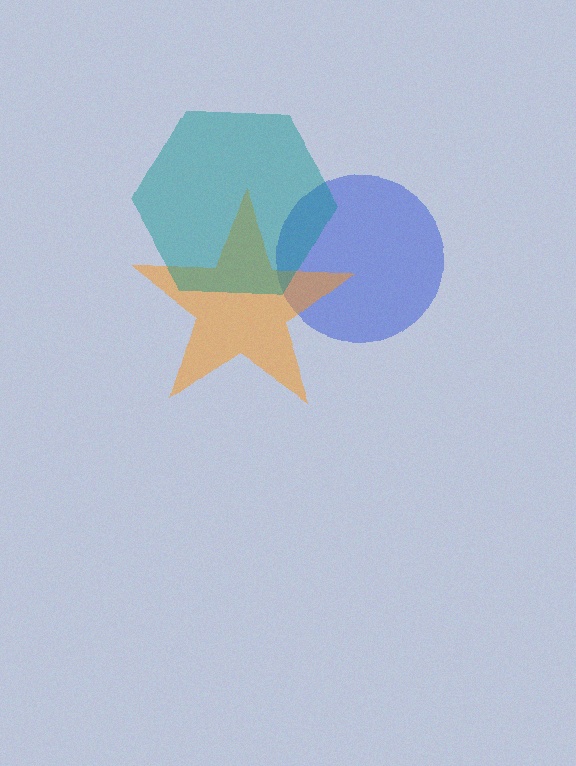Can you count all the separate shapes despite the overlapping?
Yes, there are 3 separate shapes.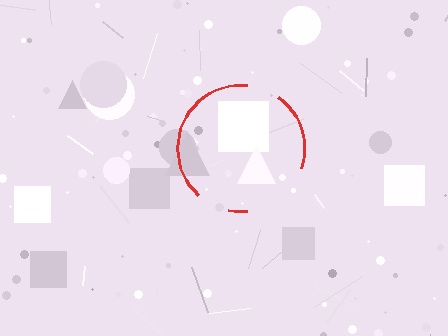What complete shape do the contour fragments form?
The contour fragments form a circle.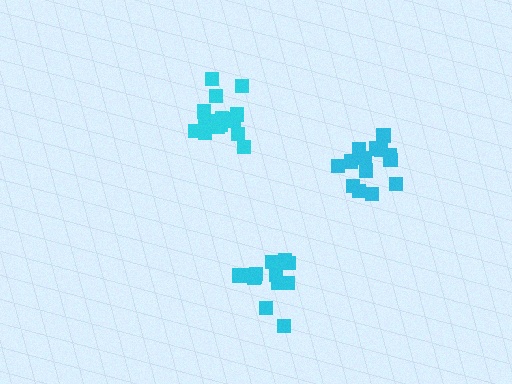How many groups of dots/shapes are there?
There are 3 groups.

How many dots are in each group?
Group 1: 14 dots, Group 2: 14 dots, Group 3: 18 dots (46 total).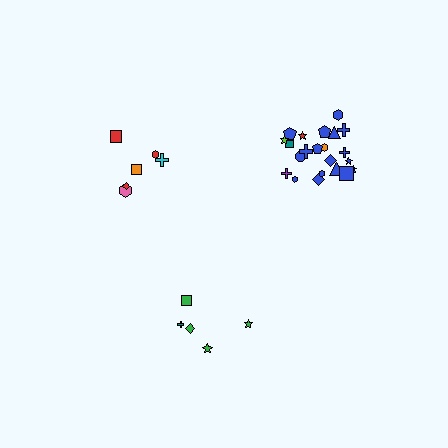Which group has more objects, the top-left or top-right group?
The top-right group.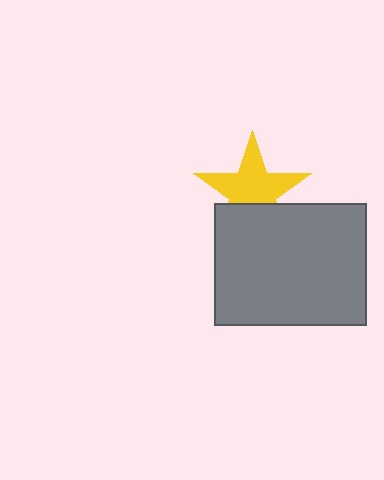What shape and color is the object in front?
The object in front is a gray rectangle.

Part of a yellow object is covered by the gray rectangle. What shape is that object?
It is a star.